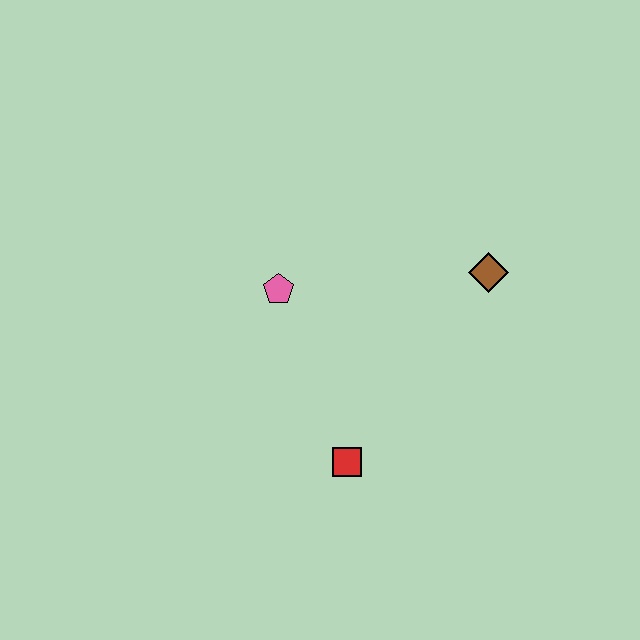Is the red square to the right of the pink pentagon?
Yes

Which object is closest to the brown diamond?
The pink pentagon is closest to the brown diamond.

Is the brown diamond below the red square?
No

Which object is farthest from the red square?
The brown diamond is farthest from the red square.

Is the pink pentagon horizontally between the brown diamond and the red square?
No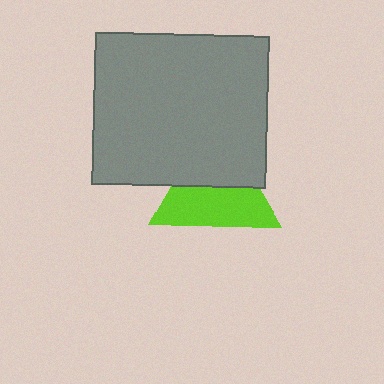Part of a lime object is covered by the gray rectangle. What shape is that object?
It is a triangle.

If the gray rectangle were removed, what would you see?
You would see the complete lime triangle.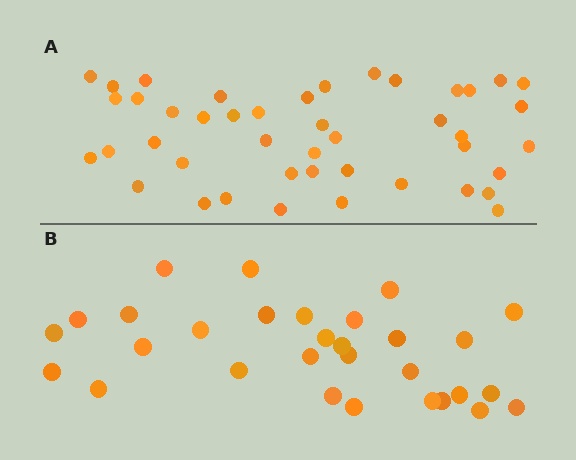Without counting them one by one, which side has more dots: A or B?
Region A (the top region) has more dots.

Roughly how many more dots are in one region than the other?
Region A has approximately 15 more dots than region B.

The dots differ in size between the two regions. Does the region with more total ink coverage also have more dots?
No. Region B has more total ink coverage because its dots are larger, but region A actually contains more individual dots. Total area can be misleading — the number of items is what matters here.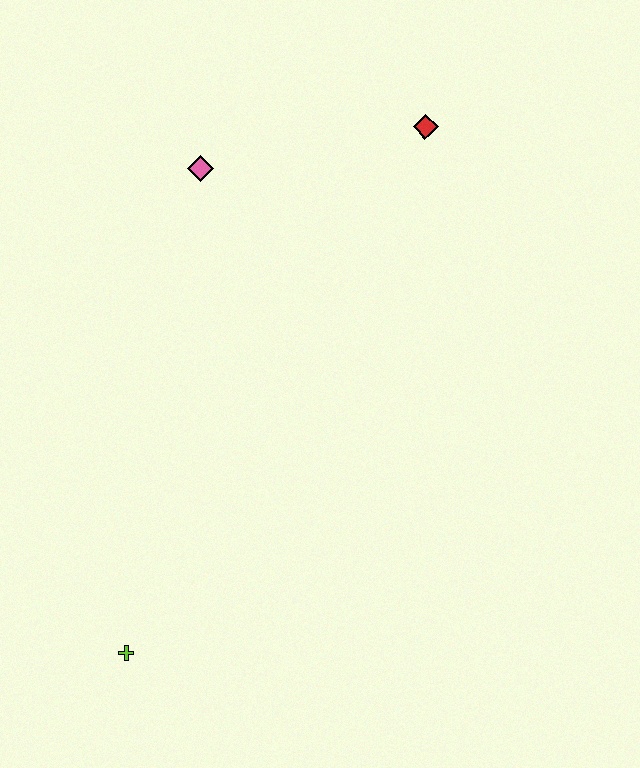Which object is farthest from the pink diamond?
The lime cross is farthest from the pink diamond.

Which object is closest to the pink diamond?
The red diamond is closest to the pink diamond.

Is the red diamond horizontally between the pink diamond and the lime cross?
No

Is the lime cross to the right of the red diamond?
No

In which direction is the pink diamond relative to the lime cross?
The pink diamond is above the lime cross.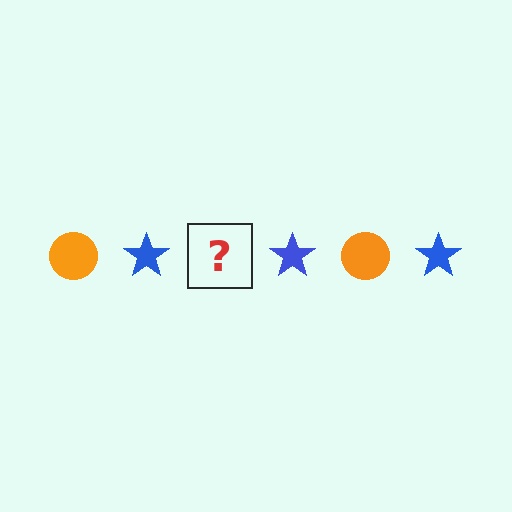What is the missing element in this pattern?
The missing element is an orange circle.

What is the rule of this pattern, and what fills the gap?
The rule is that the pattern alternates between orange circle and blue star. The gap should be filled with an orange circle.